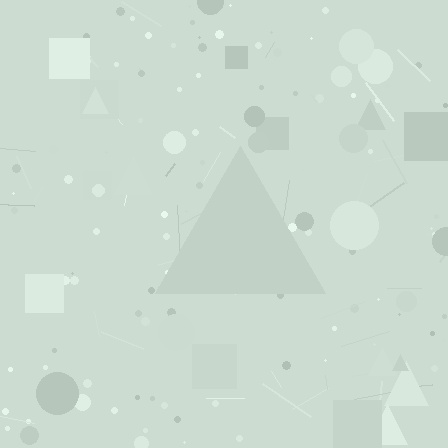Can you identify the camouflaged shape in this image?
The camouflaged shape is a triangle.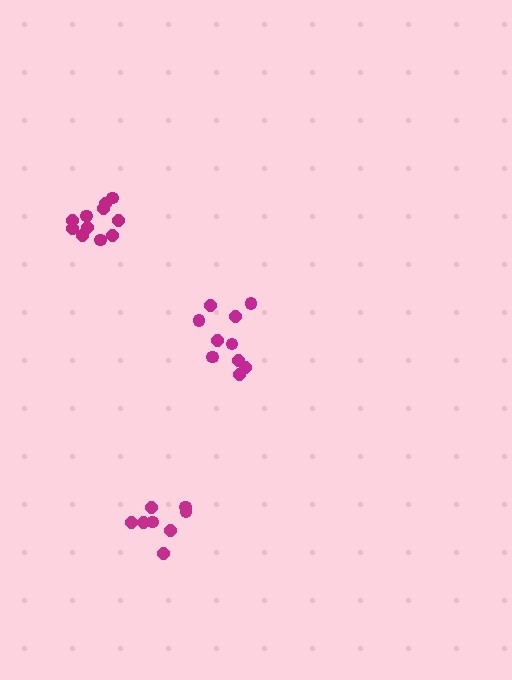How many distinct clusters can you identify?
There are 3 distinct clusters.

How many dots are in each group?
Group 1: 8 dots, Group 2: 11 dots, Group 3: 10 dots (29 total).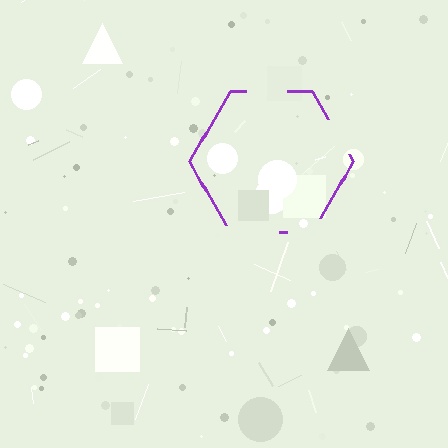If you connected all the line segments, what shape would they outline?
They would outline a hexagon.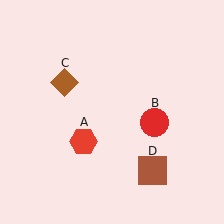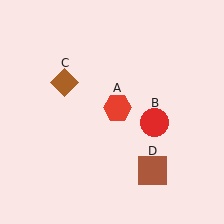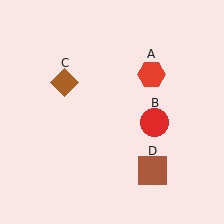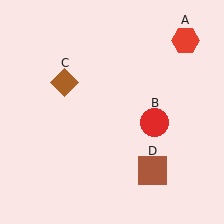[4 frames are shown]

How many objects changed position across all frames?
1 object changed position: red hexagon (object A).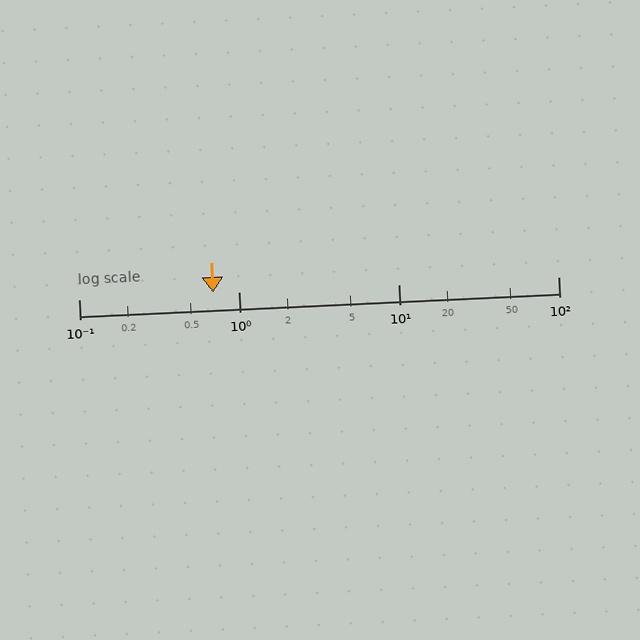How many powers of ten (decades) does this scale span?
The scale spans 3 decades, from 0.1 to 100.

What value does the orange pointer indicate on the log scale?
The pointer indicates approximately 0.69.